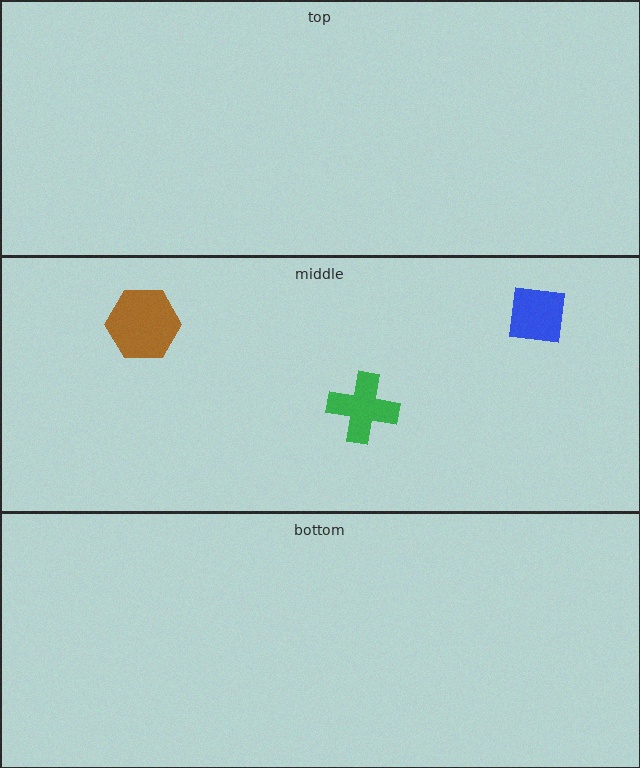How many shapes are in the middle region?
3.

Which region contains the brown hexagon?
The middle region.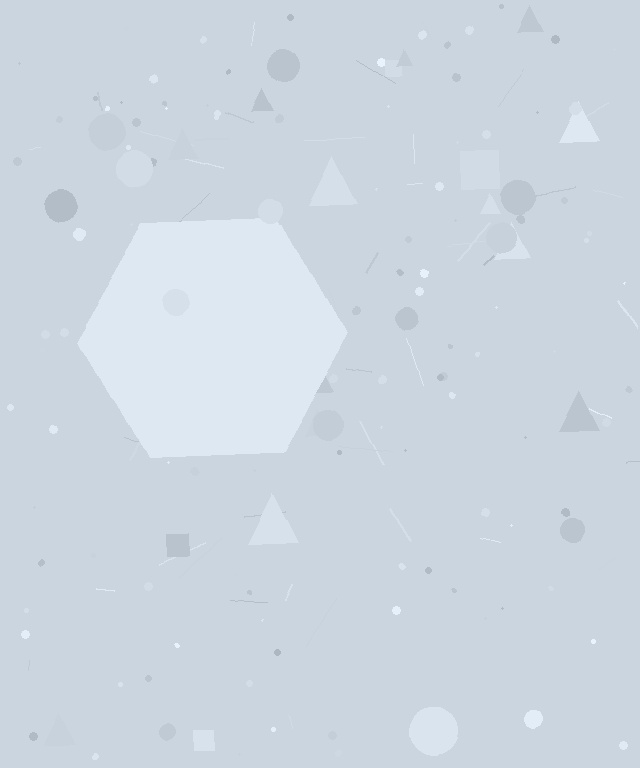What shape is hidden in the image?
A hexagon is hidden in the image.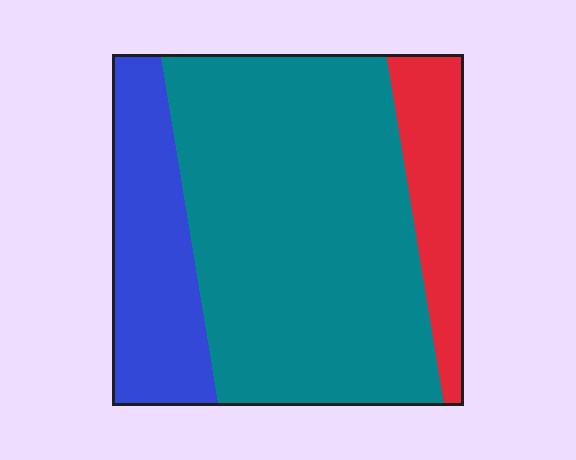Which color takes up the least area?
Red, at roughly 15%.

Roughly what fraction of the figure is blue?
Blue covers 22% of the figure.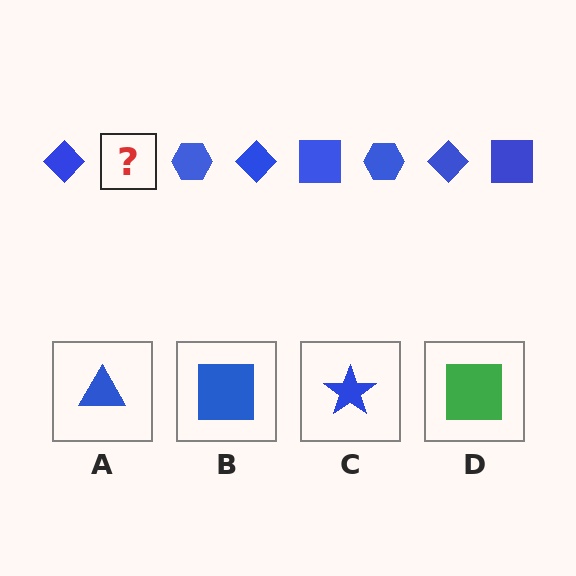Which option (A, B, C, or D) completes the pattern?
B.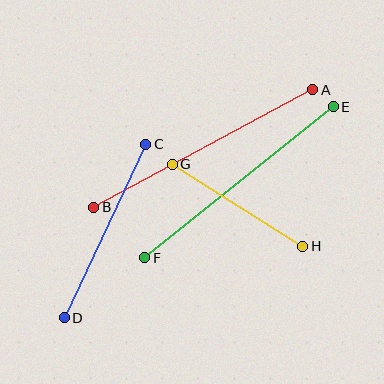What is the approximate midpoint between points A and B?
The midpoint is at approximately (203, 148) pixels.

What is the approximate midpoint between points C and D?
The midpoint is at approximately (105, 231) pixels.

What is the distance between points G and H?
The distance is approximately 154 pixels.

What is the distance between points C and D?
The distance is approximately 192 pixels.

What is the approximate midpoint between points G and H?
The midpoint is at approximately (238, 205) pixels.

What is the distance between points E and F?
The distance is approximately 241 pixels.